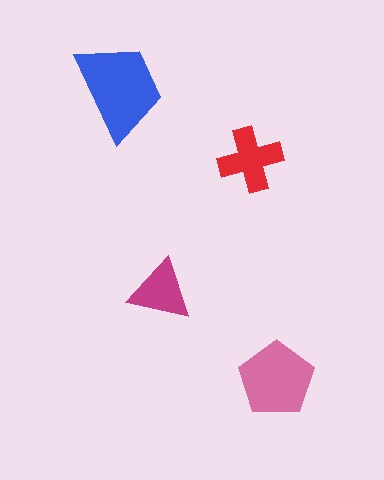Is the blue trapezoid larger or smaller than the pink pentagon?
Larger.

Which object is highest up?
The blue trapezoid is topmost.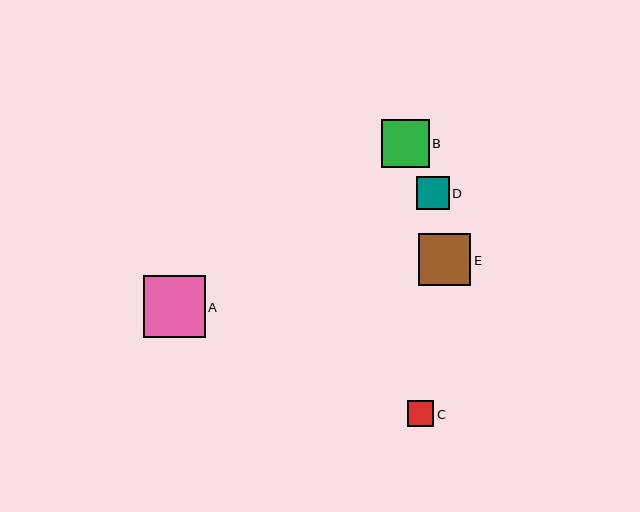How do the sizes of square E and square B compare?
Square E and square B are approximately the same size.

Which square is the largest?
Square A is the largest with a size of approximately 62 pixels.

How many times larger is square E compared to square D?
Square E is approximately 1.6 times the size of square D.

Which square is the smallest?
Square C is the smallest with a size of approximately 26 pixels.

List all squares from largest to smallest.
From largest to smallest: A, E, B, D, C.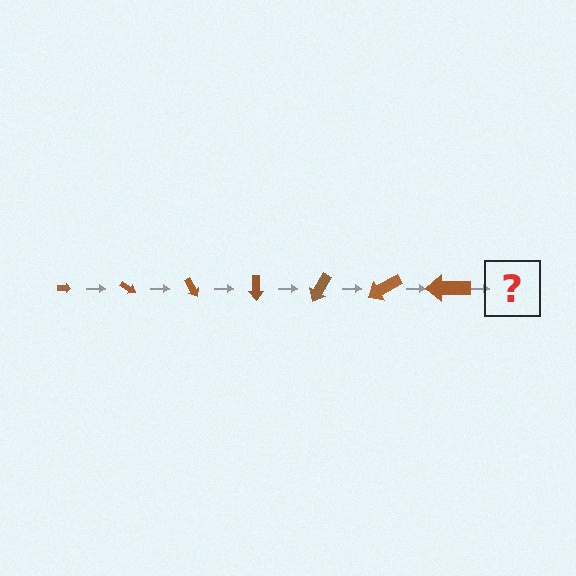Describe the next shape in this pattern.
It should be an arrow, larger than the previous one and rotated 210 degrees from the start.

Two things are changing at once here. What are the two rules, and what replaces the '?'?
The two rules are that the arrow grows larger each step and it rotates 30 degrees each step. The '?' should be an arrow, larger than the previous one and rotated 210 degrees from the start.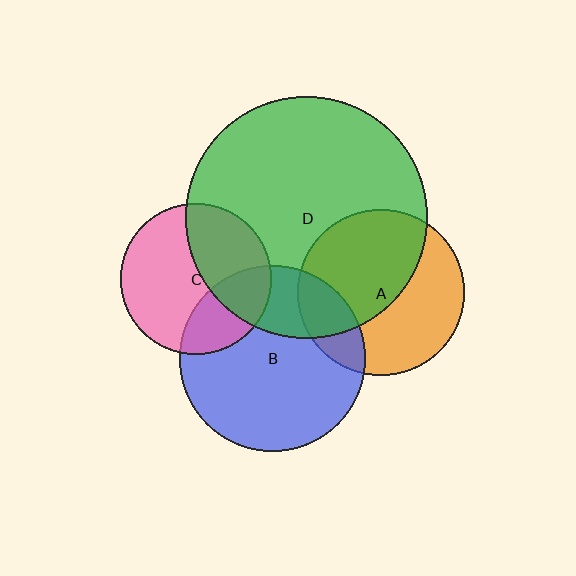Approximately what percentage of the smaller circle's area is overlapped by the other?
Approximately 30%.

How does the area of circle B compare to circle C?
Approximately 1.5 times.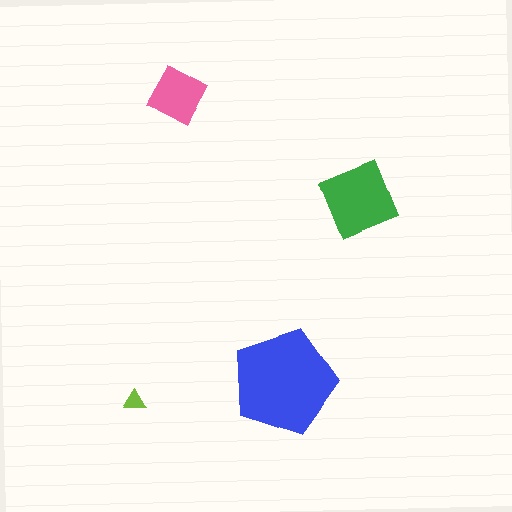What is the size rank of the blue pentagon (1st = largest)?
1st.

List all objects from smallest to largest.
The lime triangle, the pink diamond, the green square, the blue pentagon.